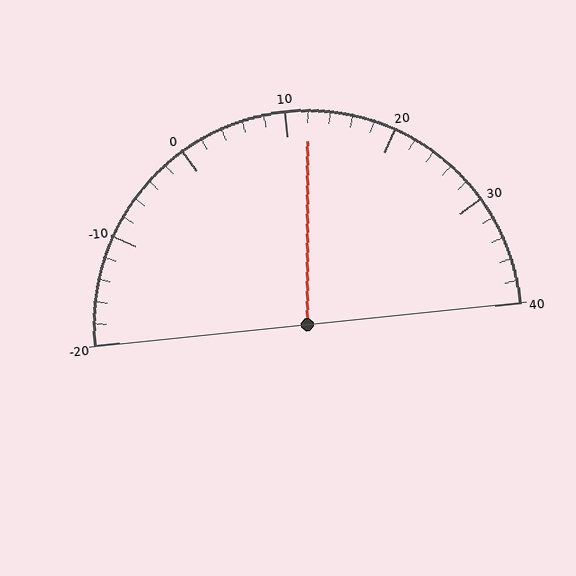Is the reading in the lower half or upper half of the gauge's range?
The reading is in the upper half of the range (-20 to 40).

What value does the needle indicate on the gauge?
The needle indicates approximately 12.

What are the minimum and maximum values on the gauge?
The gauge ranges from -20 to 40.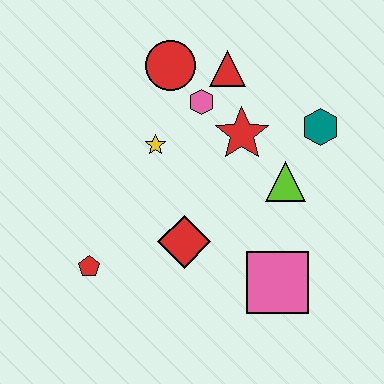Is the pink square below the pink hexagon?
Yes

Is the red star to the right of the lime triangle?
No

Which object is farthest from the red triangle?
The red pentagon is farthest from the red triangle.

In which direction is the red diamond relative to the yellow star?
The red diamond is below the yellow star.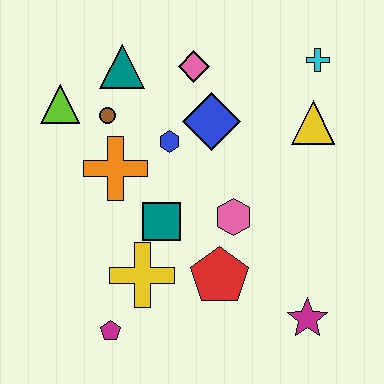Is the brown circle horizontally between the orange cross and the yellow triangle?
No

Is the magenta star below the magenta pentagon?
No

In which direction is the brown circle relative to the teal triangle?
The brown circle is below the teal triangle.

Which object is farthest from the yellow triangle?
The magenta pentagon is farthest from the yellow triangle.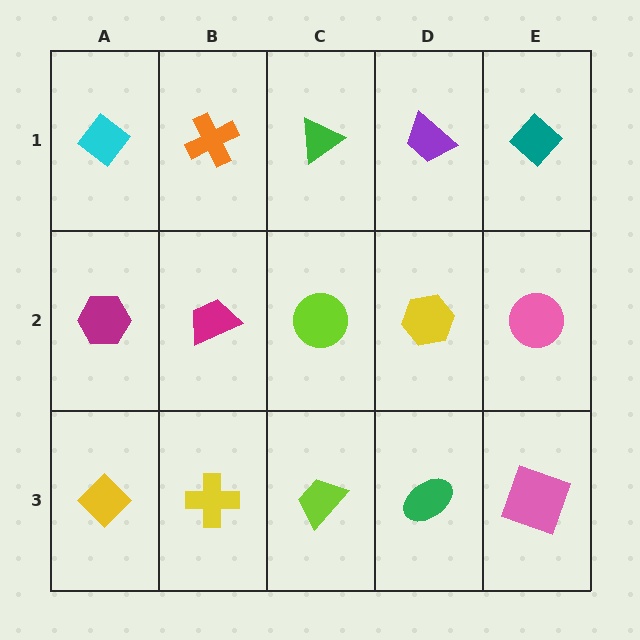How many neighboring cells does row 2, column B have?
4.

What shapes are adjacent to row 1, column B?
A magenta trapezoid (row 2, column B), a cyan diamond (row 1, column A), a green triangle (row 1, column C).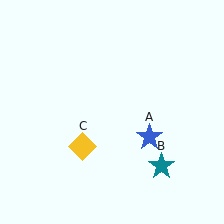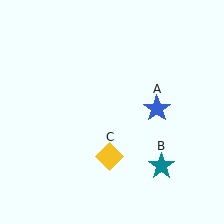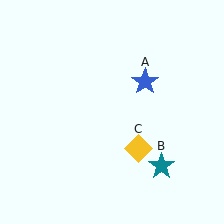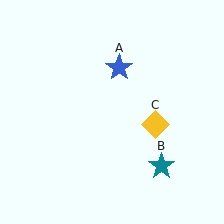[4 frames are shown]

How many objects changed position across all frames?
2 objects changed position: blue star (object A), yellow diamond (object C).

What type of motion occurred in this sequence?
The blue star (object A), yellow diamond (object C) rotated counterclockwise around the center of the scene.